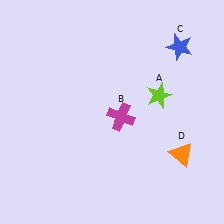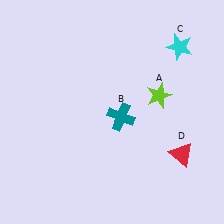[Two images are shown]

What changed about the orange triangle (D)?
In Image 1, D is orange. In Image 2, it changed to red.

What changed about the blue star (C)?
In Image 1, C is blue. In Image 2, it changed to cyan.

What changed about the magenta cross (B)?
In Image 1, B is magenta. In Image 2, it changed to teal.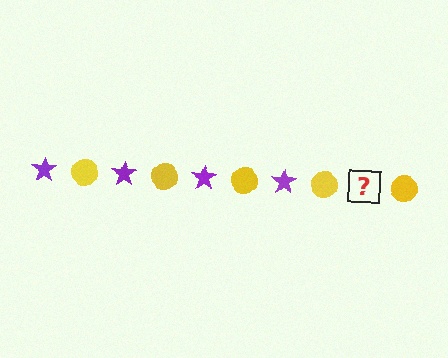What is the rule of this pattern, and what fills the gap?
The rule is that the pattern alternates between purple star and yellow circle. The gap should be filled with a purple star.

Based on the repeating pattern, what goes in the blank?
The blank should be a purple star.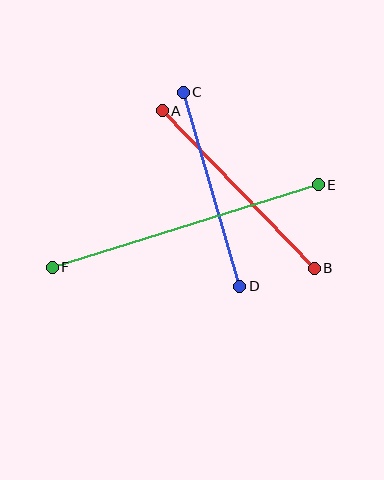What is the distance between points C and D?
The distance is approximately 202 pixels.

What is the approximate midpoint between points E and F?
The midpoint is at approximately (185, 226) pixels.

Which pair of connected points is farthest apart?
Points E and F are farthest apart.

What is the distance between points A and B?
The distance is approximately 219 pixels.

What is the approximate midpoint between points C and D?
The midpoint is at approximately (211, 189) pixels.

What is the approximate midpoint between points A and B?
The midpoint is at approximately (238, 190) pixels.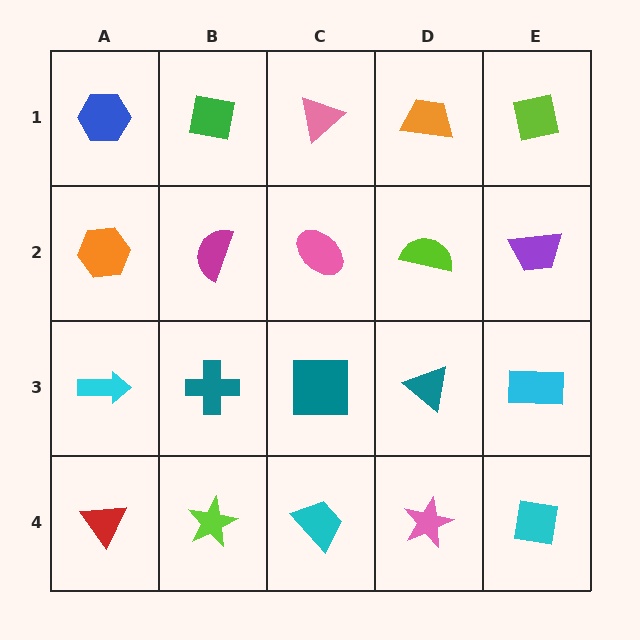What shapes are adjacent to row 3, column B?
A magenta semicircle (row 2, column B), a lime star (row 4, column B), a cyan arrow (row 3, column A), a teal square (row 3, column C).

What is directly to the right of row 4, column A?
A lime star.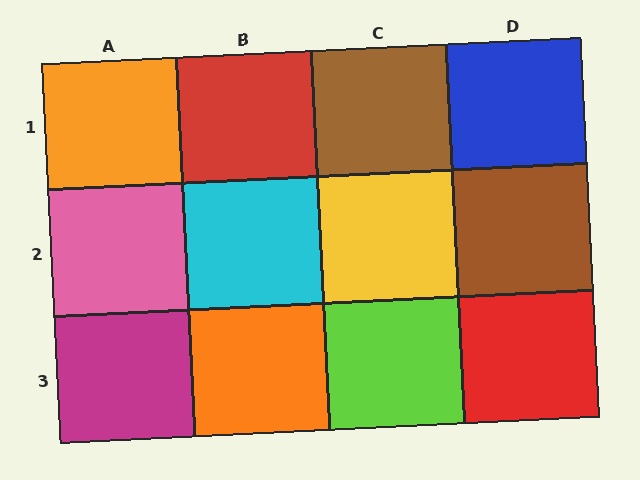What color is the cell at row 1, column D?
Blue.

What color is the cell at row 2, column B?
Cyan.